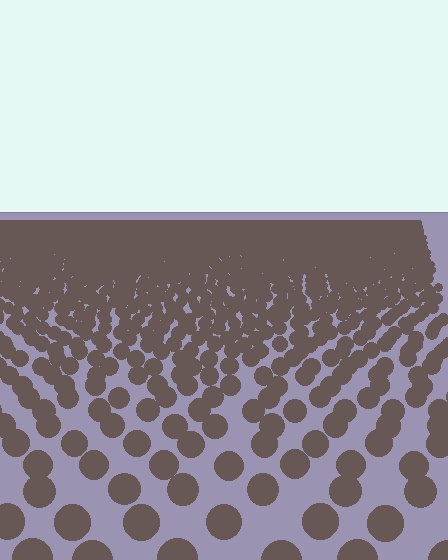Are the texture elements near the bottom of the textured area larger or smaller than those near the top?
Larger. Near the bottom, elements are closer to the viewer and appear at a bigger on-screen size.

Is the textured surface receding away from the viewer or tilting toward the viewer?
The surface is receding away from the viewer. Texture elements get smaller and denser toward the top.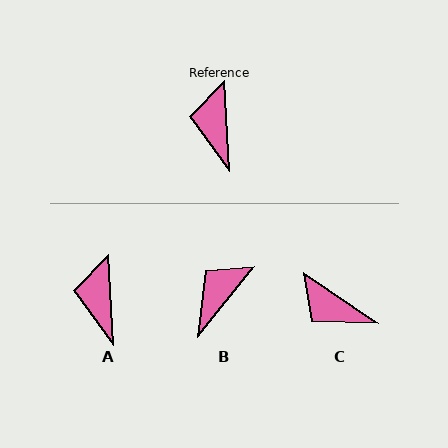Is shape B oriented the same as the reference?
No, it is off by about 42 degrees.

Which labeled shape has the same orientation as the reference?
A.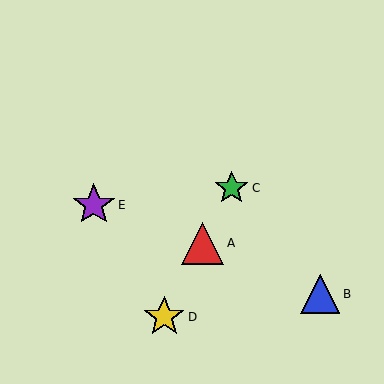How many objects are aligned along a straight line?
3 objects (A, C, D) are aligned along a straight line.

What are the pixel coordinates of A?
Object A is at (203, 243).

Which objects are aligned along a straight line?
Objects A, C, D are aligned along a straight line.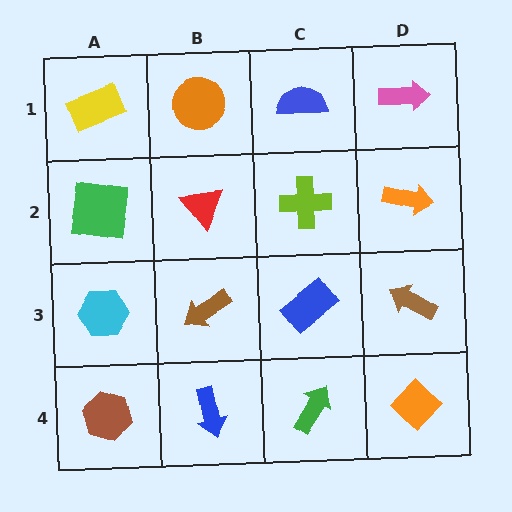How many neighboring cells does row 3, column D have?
3.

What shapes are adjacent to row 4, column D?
A brown arrow (row 3, column D), a green arrow (row 4, column C).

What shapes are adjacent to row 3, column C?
A lime cross (row 2, column C), a green arrow (row 4, column C), a brown arrow (row 3, column B), a brown arrow (row 3, column D).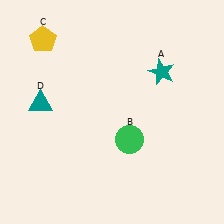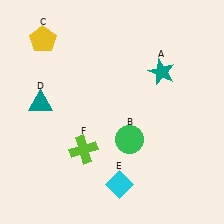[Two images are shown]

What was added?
A cyan diamond (E), a lime cross (F) were added in Image 2.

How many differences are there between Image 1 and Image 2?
There are 2 differences between the two images.